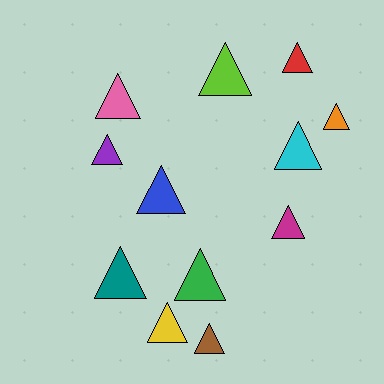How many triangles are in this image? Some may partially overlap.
There are 12 triangles.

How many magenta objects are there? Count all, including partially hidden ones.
There is 1 magenta object.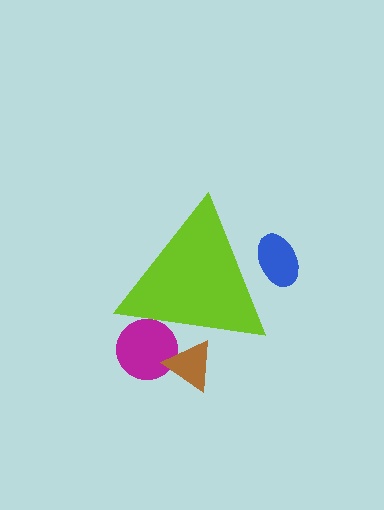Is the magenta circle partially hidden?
Yes, the magenta circle is partially hidden behind the lime triangle.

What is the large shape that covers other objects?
A lime triangle.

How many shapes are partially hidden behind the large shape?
3 shapes are partially hidden.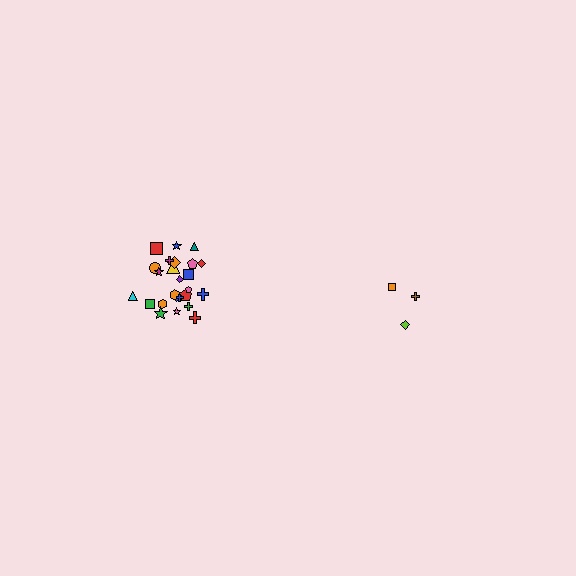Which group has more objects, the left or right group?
The left group.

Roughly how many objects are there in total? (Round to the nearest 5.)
Roughly 30 objects in total.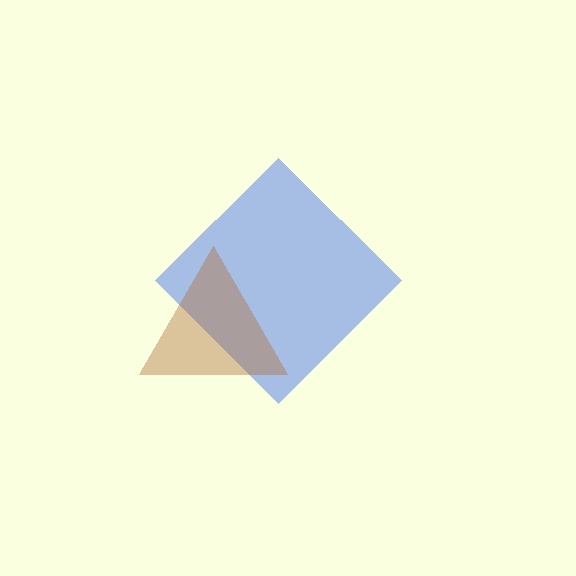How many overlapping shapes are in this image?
There are 2 overlapping shapes in the image.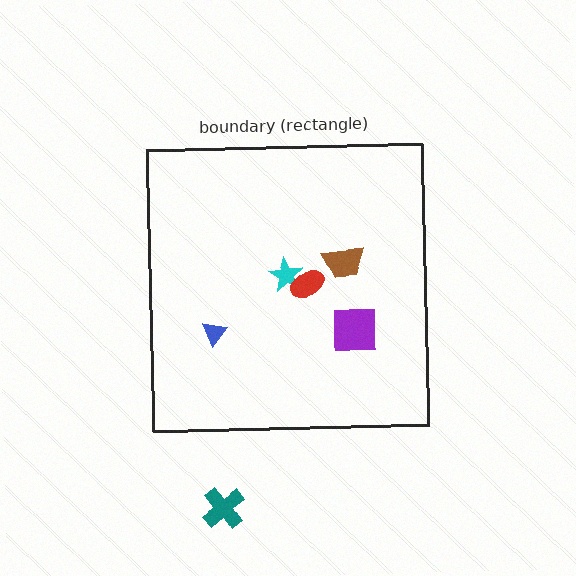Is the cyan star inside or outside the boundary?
Inside.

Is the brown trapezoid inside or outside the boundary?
Inside.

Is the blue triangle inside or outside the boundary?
Inside.